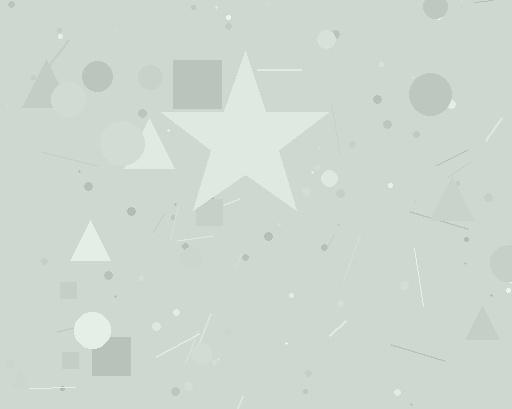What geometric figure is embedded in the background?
A star is embedded in the background.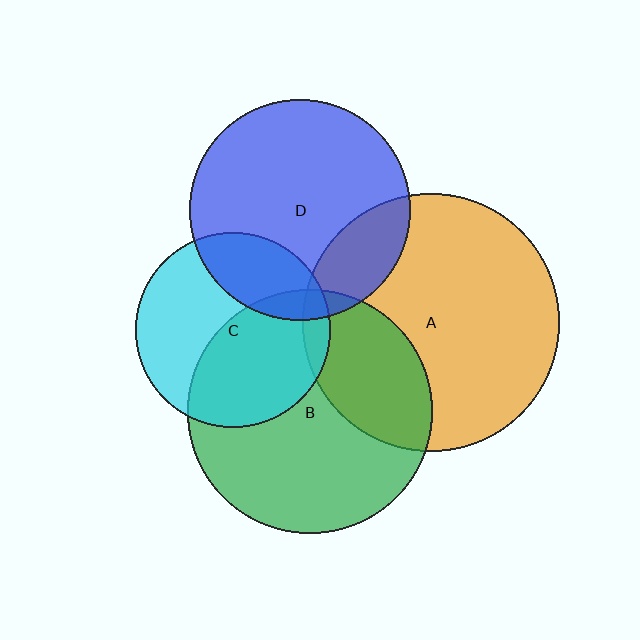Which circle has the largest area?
Circle A (orange).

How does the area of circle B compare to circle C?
Approximately 1.6 times.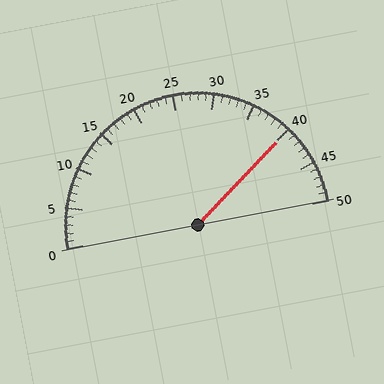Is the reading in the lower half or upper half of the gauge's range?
The reading is in the upper half of the range (0 to 50).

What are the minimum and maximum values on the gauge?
The gauge ranges from 0 to 50.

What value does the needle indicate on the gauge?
The needle indicates approximately 40.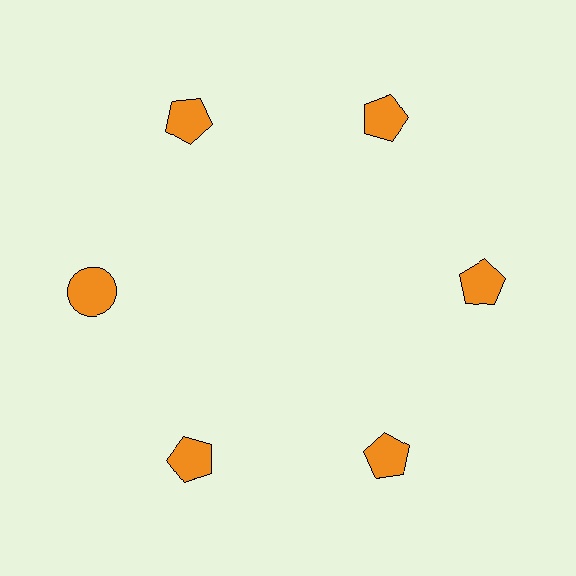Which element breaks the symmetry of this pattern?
The orange circle at roughly the 9 o'clock position breaks the symmetry. All other shapes are orange pentagons.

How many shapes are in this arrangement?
There are 6 shapes arranged in a ring pattern.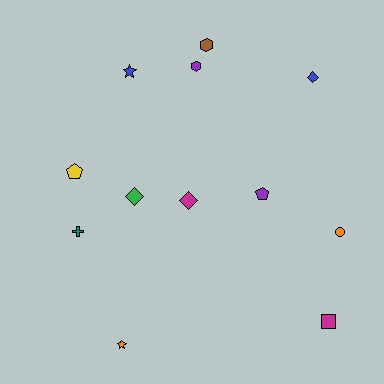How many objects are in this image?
There are 12 objects.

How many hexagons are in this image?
There are 2 hexagons.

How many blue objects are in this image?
There are 2 blue objects.